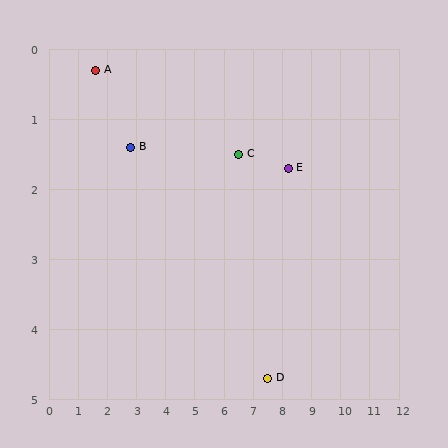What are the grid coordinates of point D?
Point D is at approximately (7.5, 4.7).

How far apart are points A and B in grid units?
Points A and B are about 1.6 grid units apart.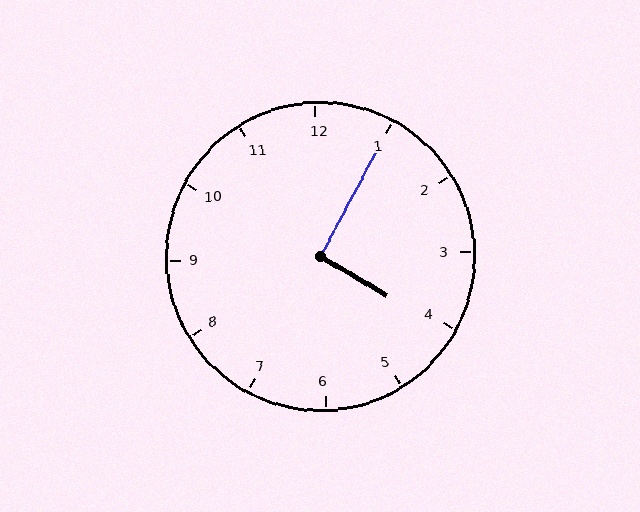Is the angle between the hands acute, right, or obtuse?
It is right.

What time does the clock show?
4:05.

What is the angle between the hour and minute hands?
Approximately 92 degrees.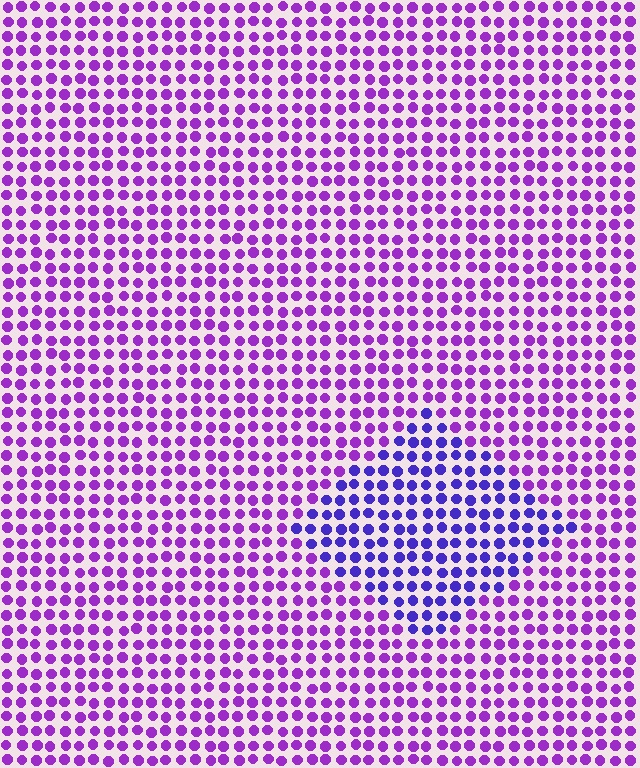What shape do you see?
I see a diamond.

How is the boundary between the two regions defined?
The boundary is defined purely by a slight shift in hue (about 34 degrees). Spacing, size, and orientation are identical on both sides.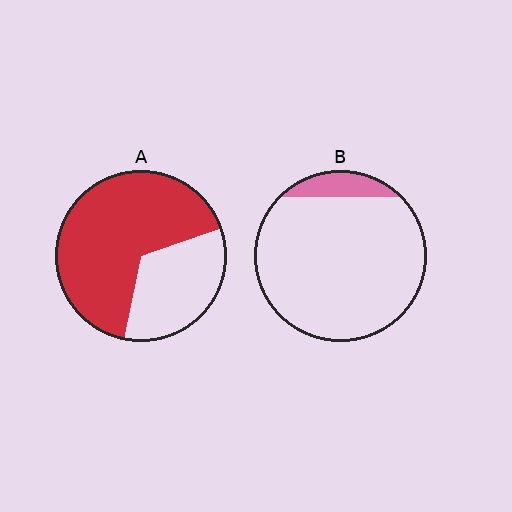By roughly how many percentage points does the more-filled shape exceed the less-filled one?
By roughly 55 percentage points (A over B).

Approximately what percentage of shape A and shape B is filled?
A is approximately 65% and B is approximately 10%.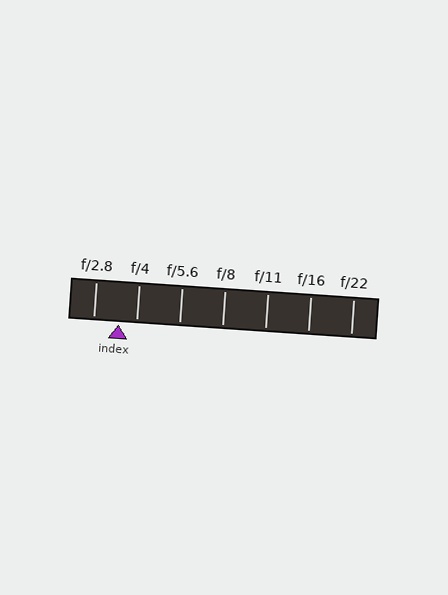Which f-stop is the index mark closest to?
The index mark is closest to f/4.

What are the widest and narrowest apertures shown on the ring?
The widest aperture shown is f/2.8 and the narrowest is f/22.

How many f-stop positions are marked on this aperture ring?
There are 7 f-stop positions marked.